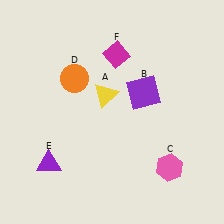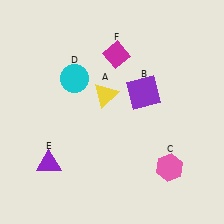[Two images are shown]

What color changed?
The circle (D) changed from orange in Image 1 to cyan in Image 2.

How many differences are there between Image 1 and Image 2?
There is 1 difference between the two images.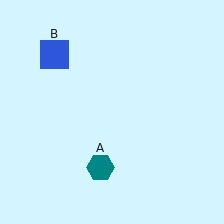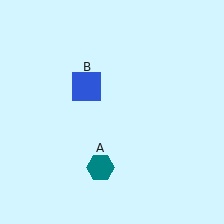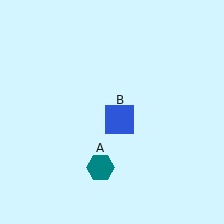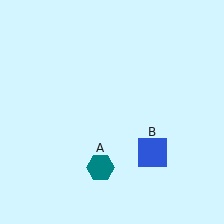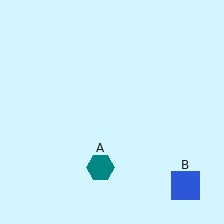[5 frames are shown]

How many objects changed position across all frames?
1 object changed position: blue square (object B).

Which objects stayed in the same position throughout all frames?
Teal hexagon (object A) remained stationary.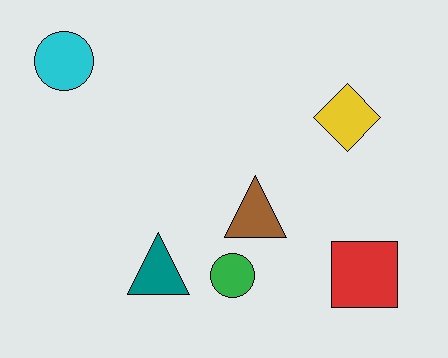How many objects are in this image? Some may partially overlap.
There are 6 objects.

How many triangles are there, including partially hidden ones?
There are 2 triangles.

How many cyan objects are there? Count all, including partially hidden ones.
There is 1 cyan object.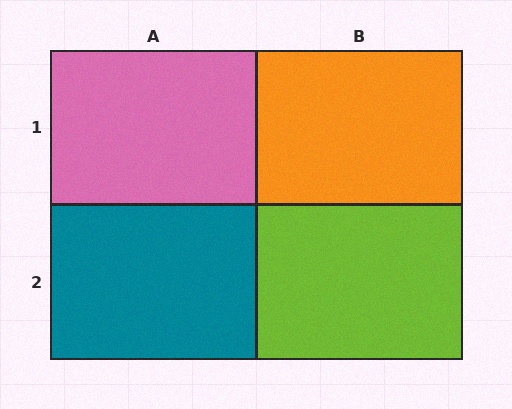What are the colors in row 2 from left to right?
Teal, lime.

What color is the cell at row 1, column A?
Pink.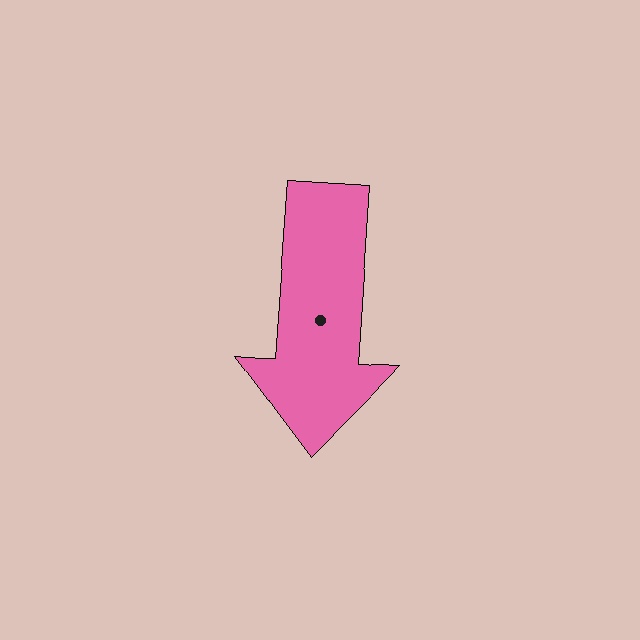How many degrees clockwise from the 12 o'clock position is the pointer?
Approximately 184 degrees.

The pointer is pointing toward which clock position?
Roughly 6 o'clock.